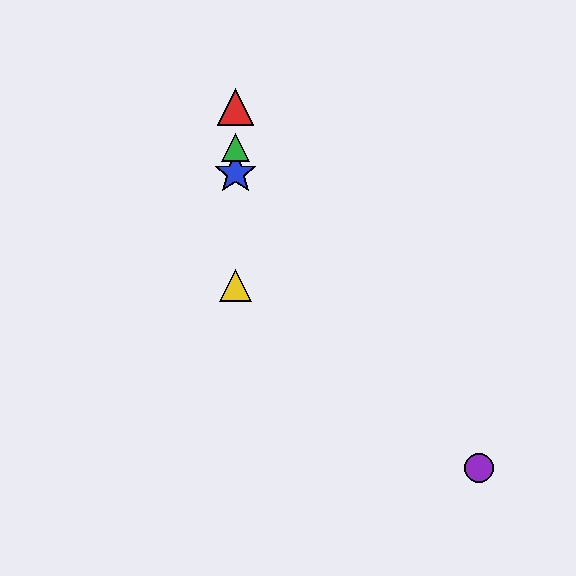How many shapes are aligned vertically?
4 shapes (the red triangle, the blue star, the green triangle, the yellow triangle) are aligned vertically.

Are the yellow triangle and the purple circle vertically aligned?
No, the yellow triangle is at x≈235 and the purple circle is at x≈479.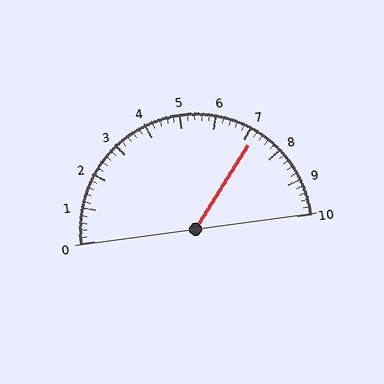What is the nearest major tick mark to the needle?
The nearest major tick mark is 7.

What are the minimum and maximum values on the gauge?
The gauge ranges from 0 to 10.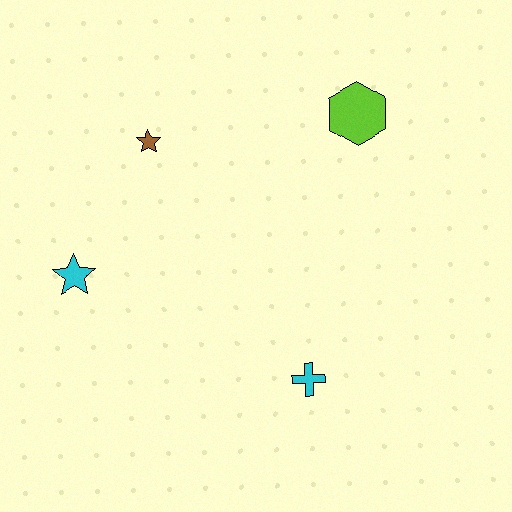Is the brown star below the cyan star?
No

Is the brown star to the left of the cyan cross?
Yes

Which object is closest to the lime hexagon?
The brown star is closest to the lime hexagon.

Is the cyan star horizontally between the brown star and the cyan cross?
No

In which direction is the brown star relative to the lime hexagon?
The brown star is to the left of the lime hexagon.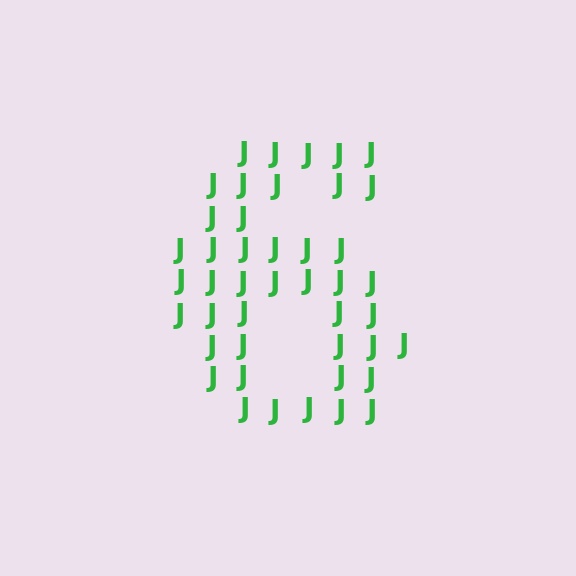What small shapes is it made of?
It is made of small letter J's.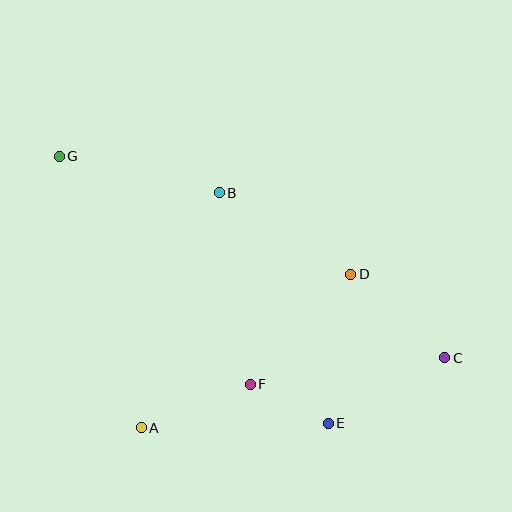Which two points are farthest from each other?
Points C and G are farthest from each other.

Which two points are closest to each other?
Points E and F are closest to each other.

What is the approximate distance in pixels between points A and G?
The distance between A and G is approximately 283 pixels.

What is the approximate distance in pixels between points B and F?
The distance between B and F is approximately 194 pixels.